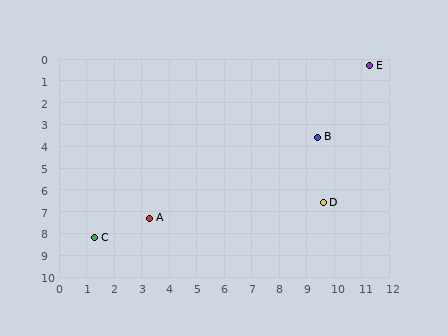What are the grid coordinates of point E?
Point E is at approximately (11.3, 0.3).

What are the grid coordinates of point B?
Point B is at approximately (9.4, 3.6).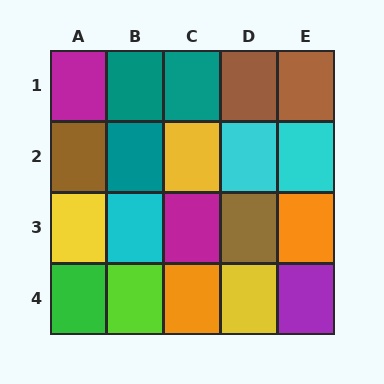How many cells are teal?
3 cells are teal.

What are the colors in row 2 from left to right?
Brown, teal, yellow, cyan, cyan.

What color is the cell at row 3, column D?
Brown.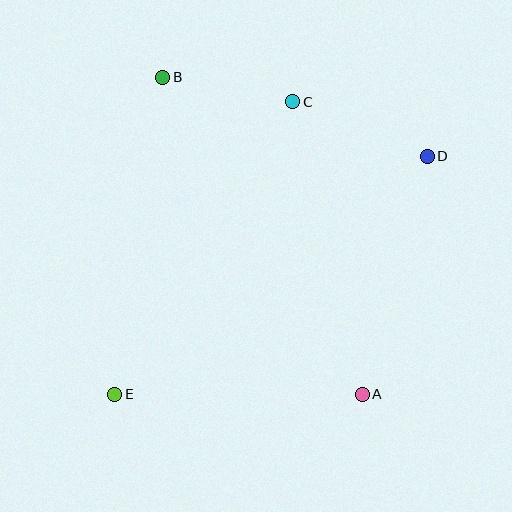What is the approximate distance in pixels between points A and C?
The distance between A and C is approximately 301 pixels.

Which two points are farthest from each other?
Points D and E are farthest from each other.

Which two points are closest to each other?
Points B and C are closest to each other.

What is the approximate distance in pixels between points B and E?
The distance between B and E is approximately 320 pixels.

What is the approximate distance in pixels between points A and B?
The distance between A and B is approximately 375 pixels.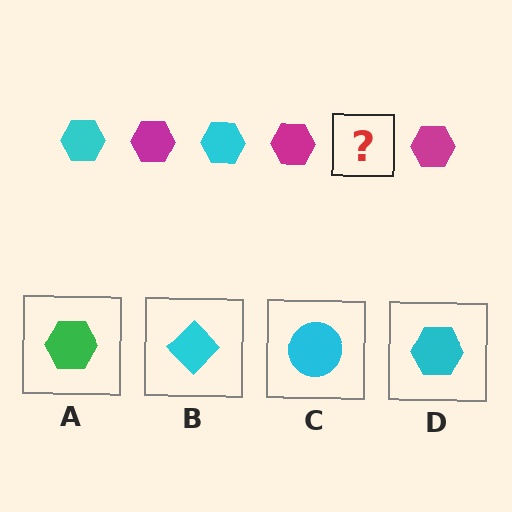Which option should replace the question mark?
Option D.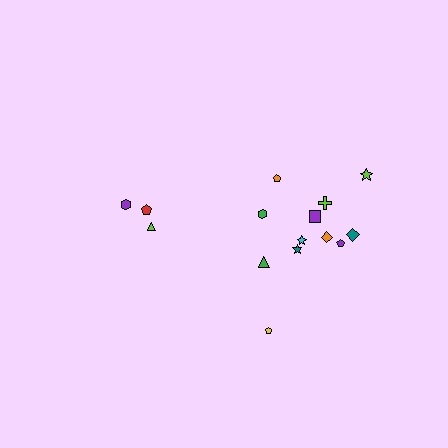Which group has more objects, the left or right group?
The right group.